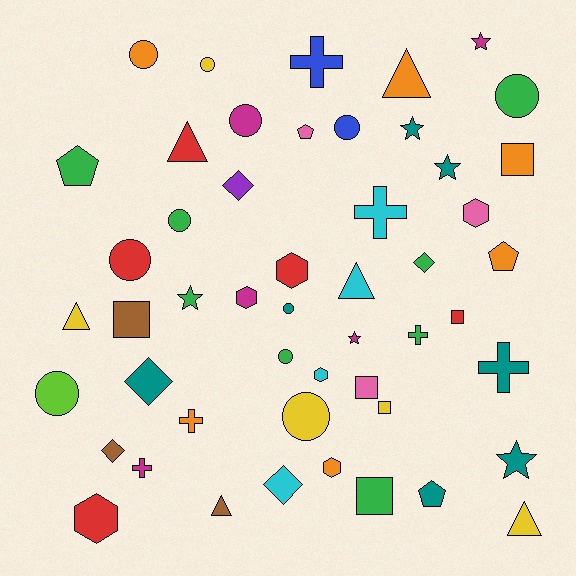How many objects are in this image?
There are 50 objects.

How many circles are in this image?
There are 11 circles.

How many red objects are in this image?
There are 5 red objects.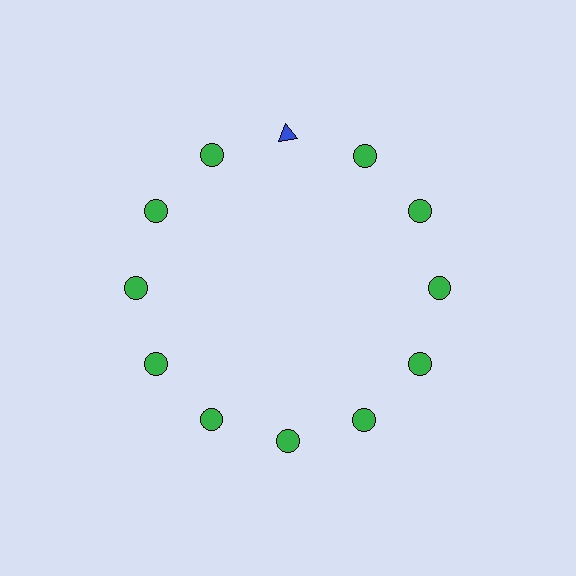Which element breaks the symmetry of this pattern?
The blue triangle at roughly the 12 o'clock position breaks the symmetry. All other shapes are green circles.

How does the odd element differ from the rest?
It differs in both color (blue instead of green) and shape (triangle instead of circle).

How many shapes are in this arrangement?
There are 12 shapes arranged in a ring pattern.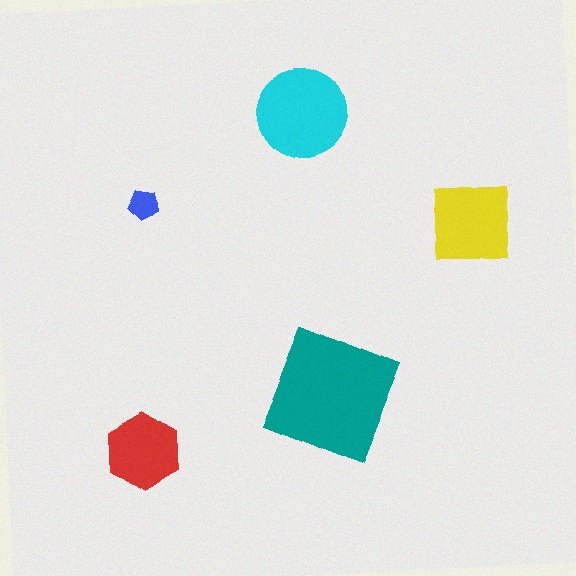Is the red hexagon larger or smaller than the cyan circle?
Smaller.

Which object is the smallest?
The blue pentagon.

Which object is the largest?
The teal square.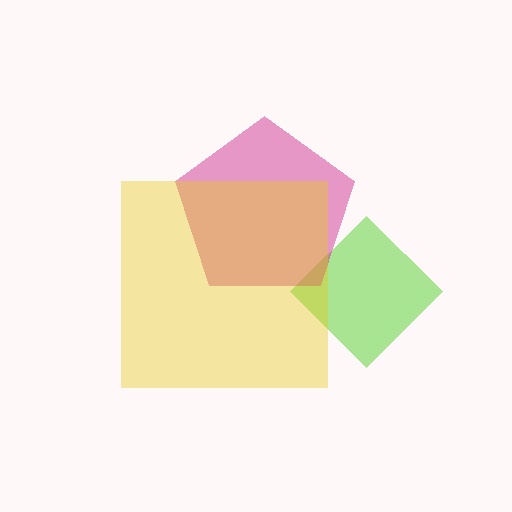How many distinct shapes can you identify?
There are 3 distinct shapes: a lime diamond, a magenta pentagon, a yellow square.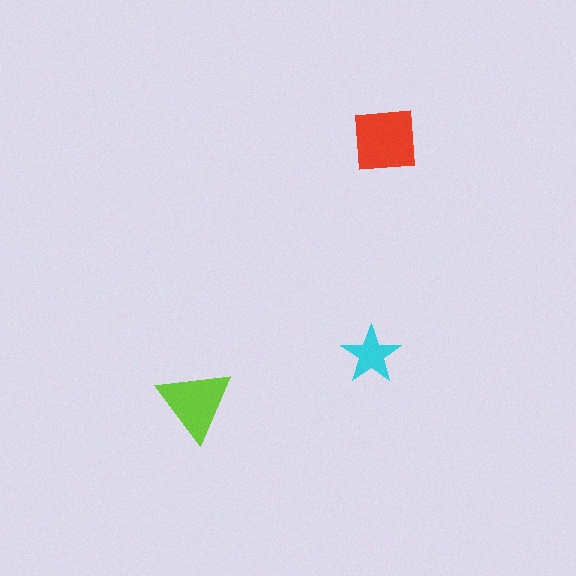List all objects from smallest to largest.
The cyan star, the lime triangle, the red square.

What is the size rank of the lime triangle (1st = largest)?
2nd.